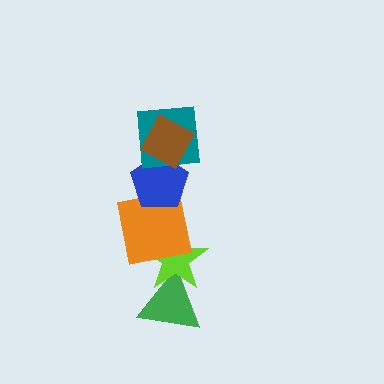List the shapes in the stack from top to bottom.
From top to bottom: the brown square, the teal square, the blue pentagon, the orange square, the lime star, the green triangle.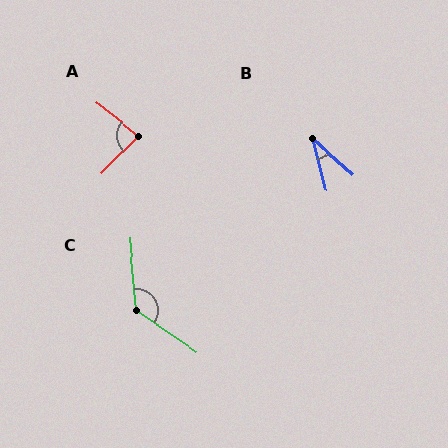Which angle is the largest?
C, at approximately 129 degrees.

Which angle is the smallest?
B, at approximately 34 degrees.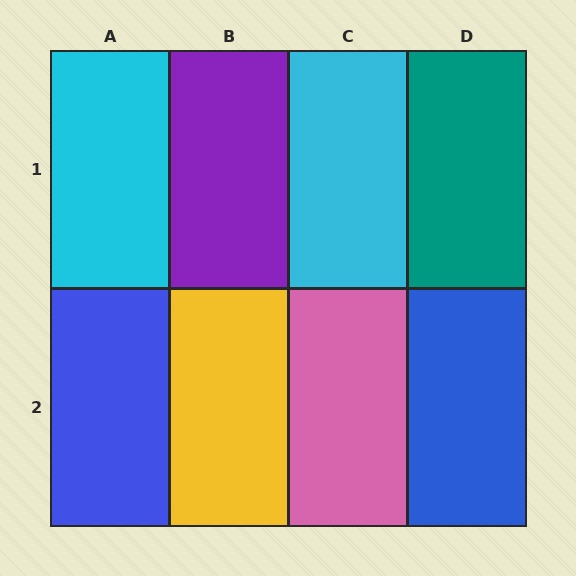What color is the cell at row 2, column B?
Yellow.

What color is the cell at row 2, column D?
Blue.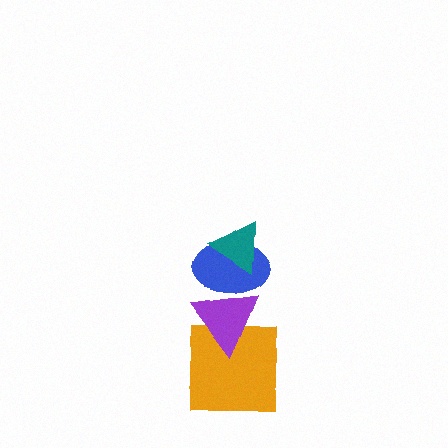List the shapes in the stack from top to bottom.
From top to bottom: the teal triangle, the blue ellipse, the purple triangle, the orange square.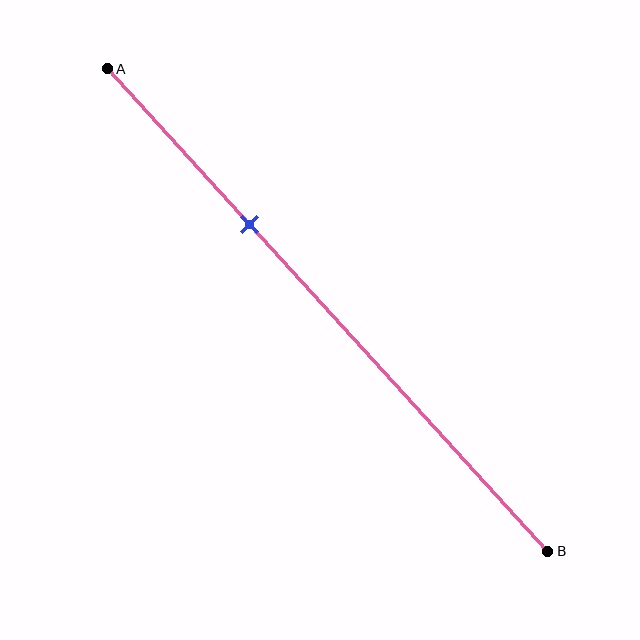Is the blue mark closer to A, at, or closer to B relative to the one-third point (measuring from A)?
The blue mark is approximately at the one-third point of segment AB.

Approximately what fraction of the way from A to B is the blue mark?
The blue mark is approximately 30% of the way from A to B.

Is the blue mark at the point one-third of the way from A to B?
Yes, the mark is approximately at the one-third point.